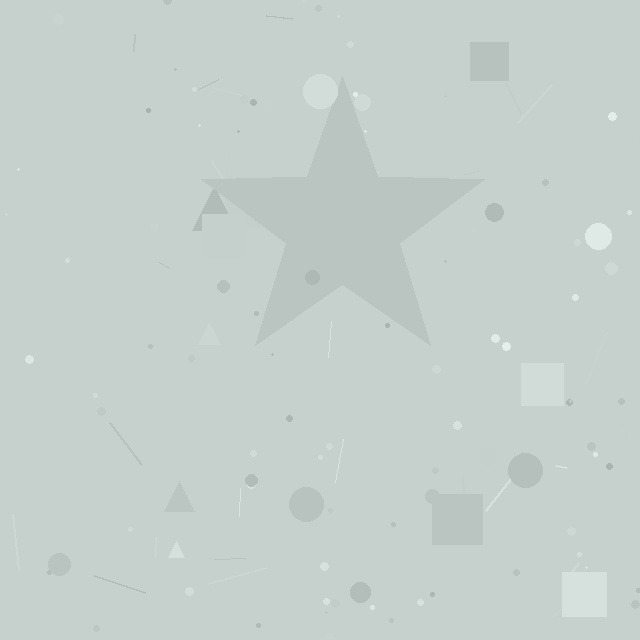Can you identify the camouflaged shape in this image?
The camouflaged shape is a star.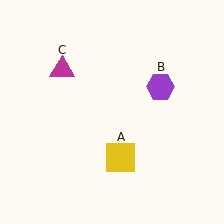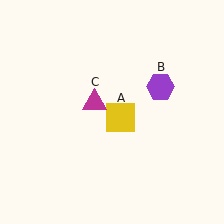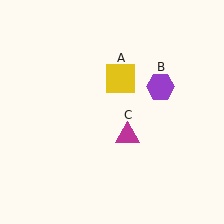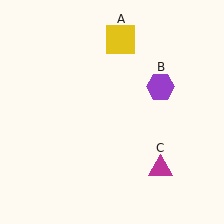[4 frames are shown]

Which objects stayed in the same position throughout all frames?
Purple hexagon (object B) remained stationary.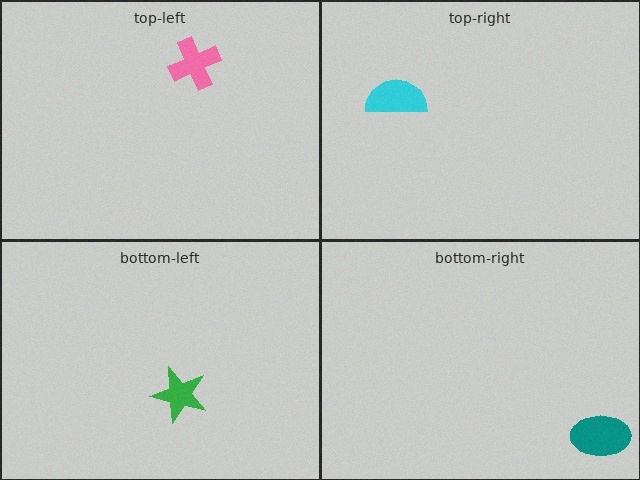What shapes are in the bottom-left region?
The green star.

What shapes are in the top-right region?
The cyan semicircle.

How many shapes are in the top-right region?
1.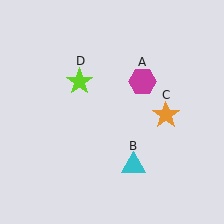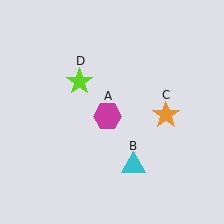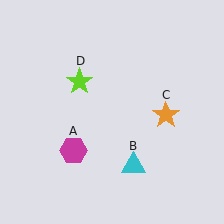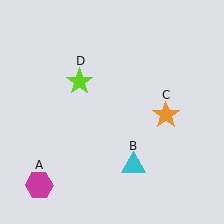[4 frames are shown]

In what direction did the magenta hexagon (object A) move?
The magenta hexagon (object A) moved down and to the left.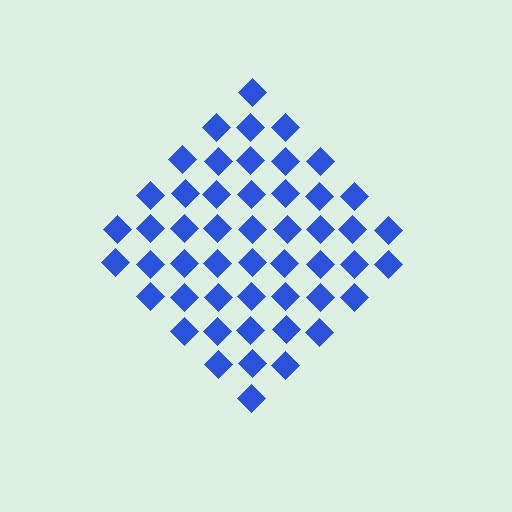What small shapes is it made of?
It is made of small diamonds.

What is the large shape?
The large shape is a diamond.